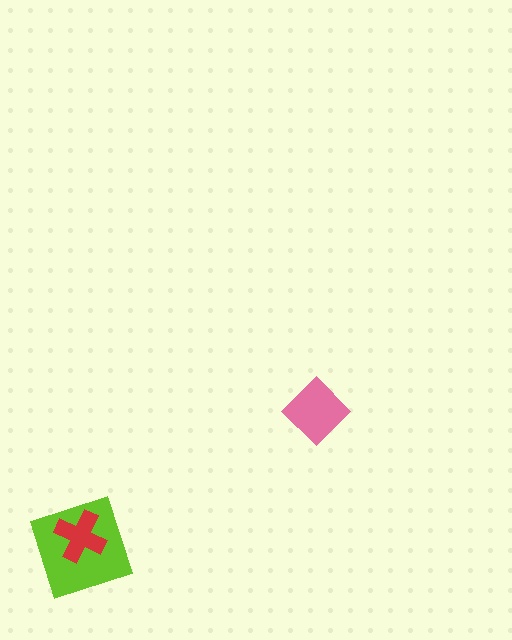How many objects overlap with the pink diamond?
0 objects overlap with the pink diamond.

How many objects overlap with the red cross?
1 object overlaps with the red cross.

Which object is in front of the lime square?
The red cross is in front of the lime square.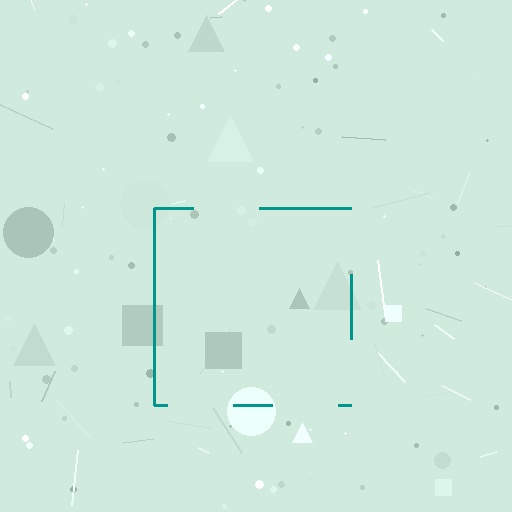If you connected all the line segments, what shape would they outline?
They would outline a square.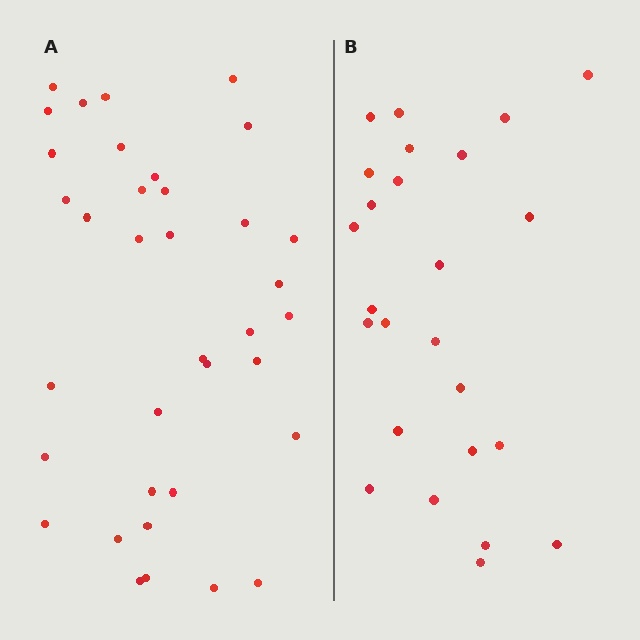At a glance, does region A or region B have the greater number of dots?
Region A (the left region) has more dots.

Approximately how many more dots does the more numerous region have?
Region A has roughly 12 or so more dots than region B.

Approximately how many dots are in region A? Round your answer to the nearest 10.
About 40 dots. (The exact count is 36, which rounds to 40.)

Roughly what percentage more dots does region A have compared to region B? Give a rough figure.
About 45% more.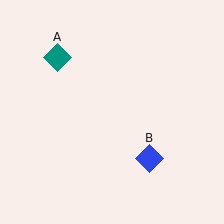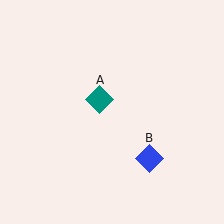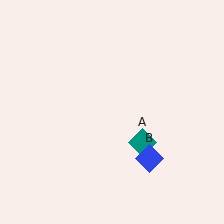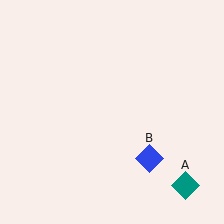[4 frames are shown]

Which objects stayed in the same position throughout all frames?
Blue diamond (object B) remained stationary.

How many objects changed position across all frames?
1 object changed position: teal diamond (object A).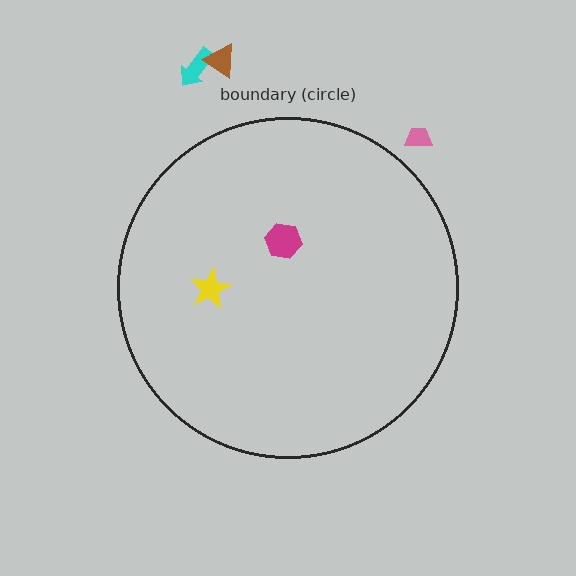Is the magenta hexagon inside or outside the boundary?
Inside.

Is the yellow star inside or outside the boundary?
Inside.